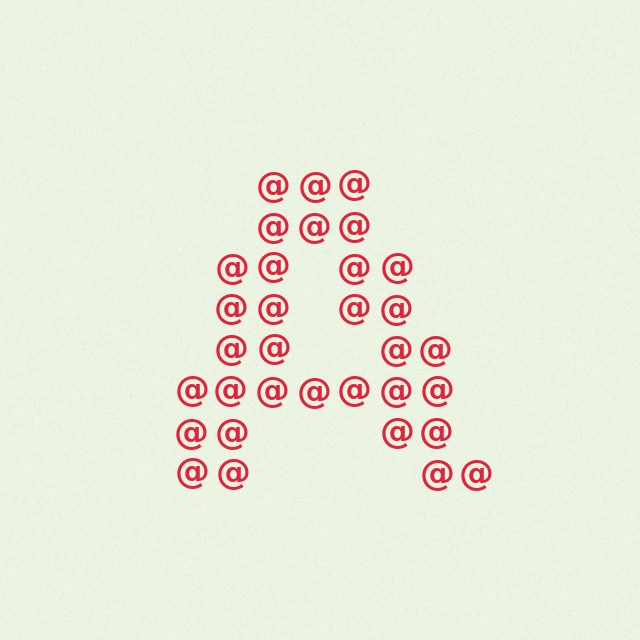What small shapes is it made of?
It is made of small at signs.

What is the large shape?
The large shape is the letter A.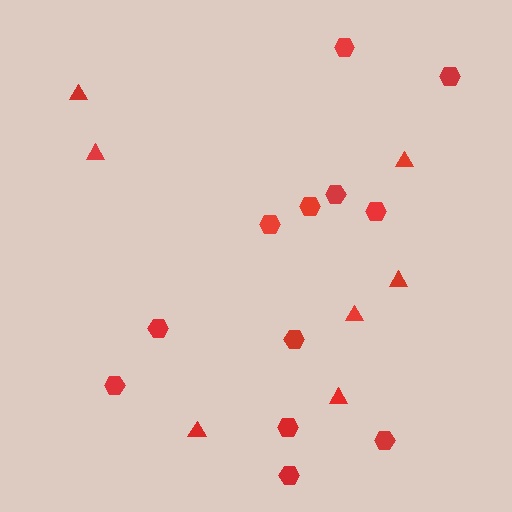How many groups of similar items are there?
There are 2 groups: one group of hexagons (12) and one group of triangles (7).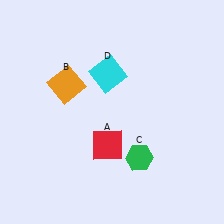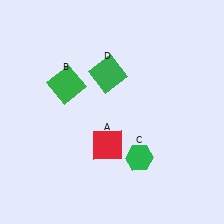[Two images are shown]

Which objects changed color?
B changed from orange to green. D changed from cyan to green.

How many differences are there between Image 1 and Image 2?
There are 2 differences between the two images.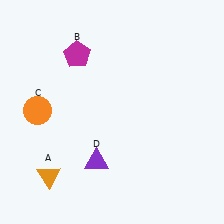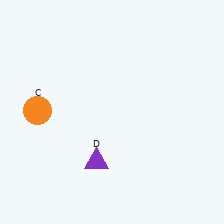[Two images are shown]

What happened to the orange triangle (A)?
The orange triangle (A) was removed in Image 2. It was in the bottom-left area of Image 1.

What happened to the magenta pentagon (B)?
The magenta pentagon (B) was removed in Image 2. It was in the top-left area of Image 1.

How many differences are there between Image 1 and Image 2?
There are 2 differences between the two images.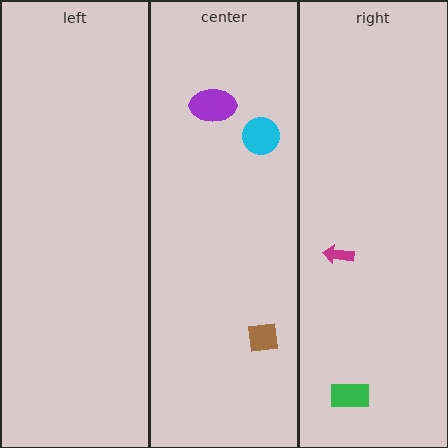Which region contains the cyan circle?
The center region.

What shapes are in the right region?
The magenta arrow, the green rectangle.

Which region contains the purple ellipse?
The center region.